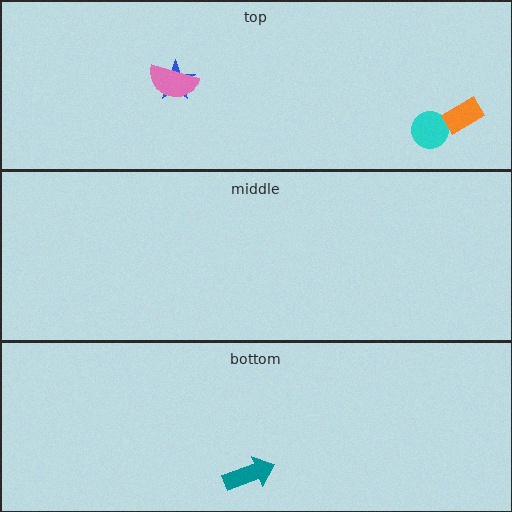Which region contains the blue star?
The top region.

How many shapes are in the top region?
4.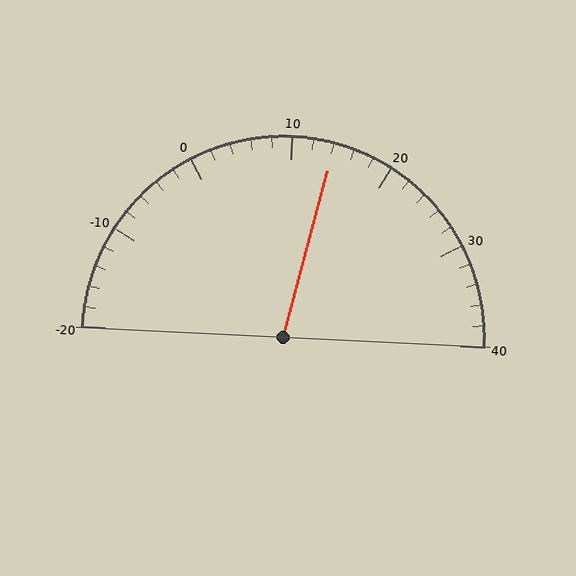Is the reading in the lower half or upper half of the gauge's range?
The reading is in the upper half of the range (-20 to 40).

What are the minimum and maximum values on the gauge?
The gauge ranges from -20 to 40.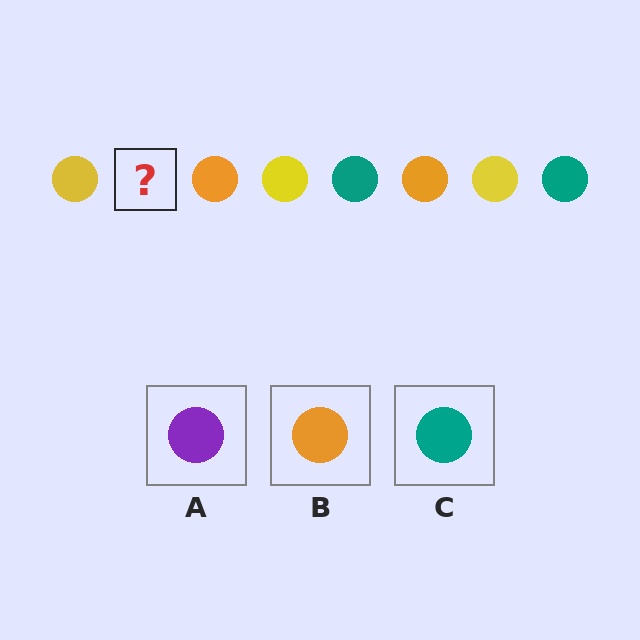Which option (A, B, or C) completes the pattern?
C.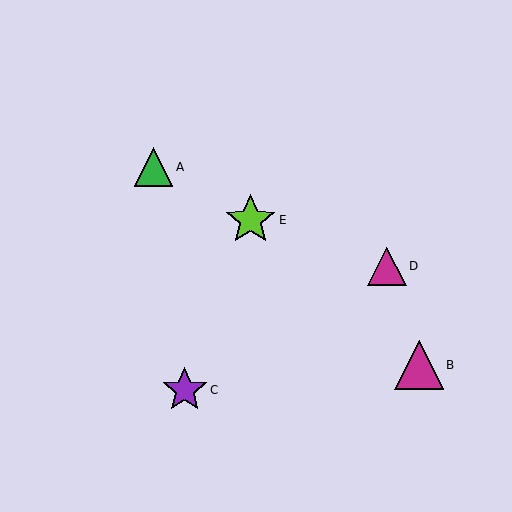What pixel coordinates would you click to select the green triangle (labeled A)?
Click at (153, 167) to select the green triangle A.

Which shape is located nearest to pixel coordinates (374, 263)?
The magenta triangle (labeled D) at (387, 266) is nearest to that location.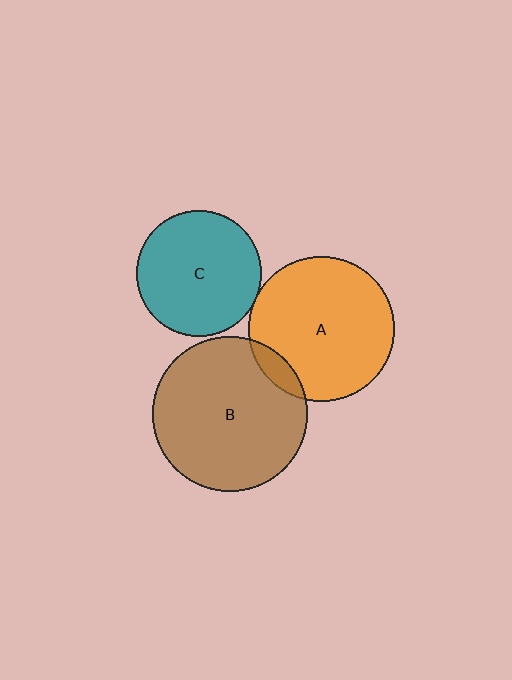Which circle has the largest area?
Circle B (brown).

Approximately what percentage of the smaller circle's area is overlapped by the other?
Approximately 5%.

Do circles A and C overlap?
Yes.